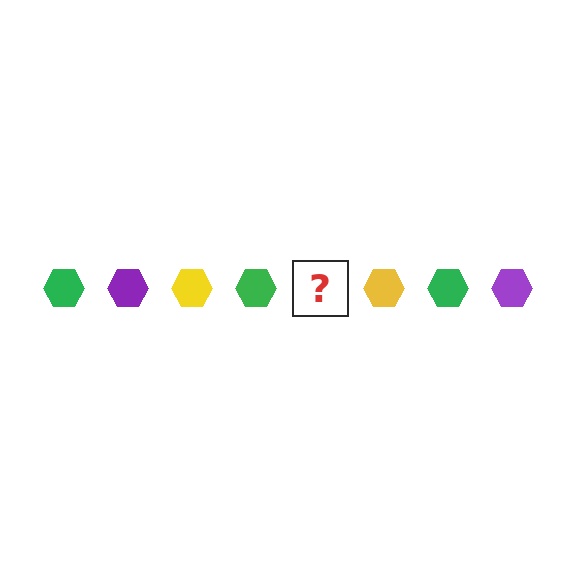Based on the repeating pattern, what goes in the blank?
The blank should be a purple hexagon.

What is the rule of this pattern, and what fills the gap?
The rule is that the pattern cycles through green, purple, yellow hexagons. The gap should be filled with a purple hexagon.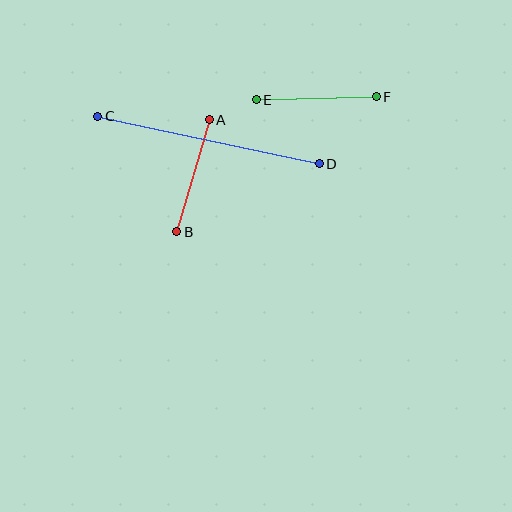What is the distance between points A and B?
The distance is approximately 117 pixels.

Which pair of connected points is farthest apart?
Points C and D are farthest apart.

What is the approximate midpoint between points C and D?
The midpoint is at approximately (209, 140) pixels.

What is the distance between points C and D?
The distance is approximately 226 pixels.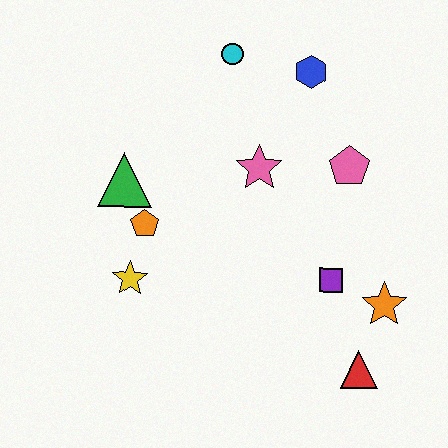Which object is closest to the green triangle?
The orange pentagon is closest to the green triangle.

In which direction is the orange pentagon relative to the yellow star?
The orange pentagon is above the yellow star.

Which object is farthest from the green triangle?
The red triangle is farthest from the green triangle.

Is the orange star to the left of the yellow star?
No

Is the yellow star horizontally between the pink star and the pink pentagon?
No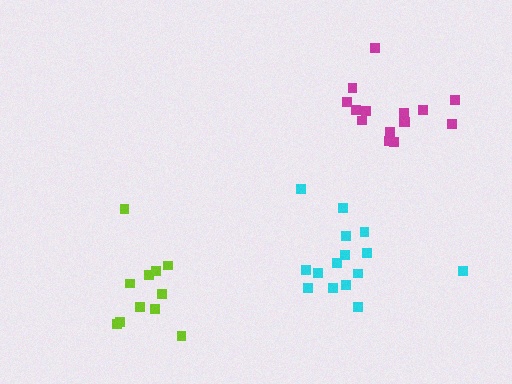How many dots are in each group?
Group 1: 11 dots, Group 2: 15 dots, Group 3: 15 dots (41 total).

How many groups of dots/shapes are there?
There are 3 groups.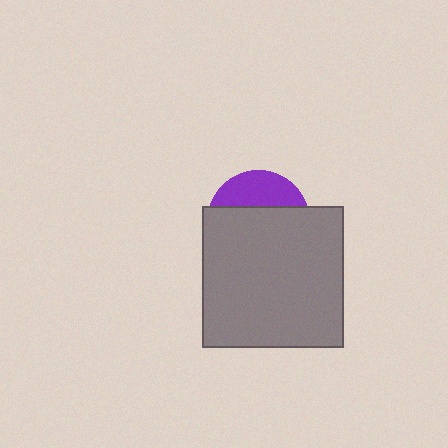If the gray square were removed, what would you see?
You would see the complete purple circle.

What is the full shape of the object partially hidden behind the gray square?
The partially hidden object is a purple circle.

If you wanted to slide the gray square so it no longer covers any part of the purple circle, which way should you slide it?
Slide it down — that is the most direct way to separate the two shapes.